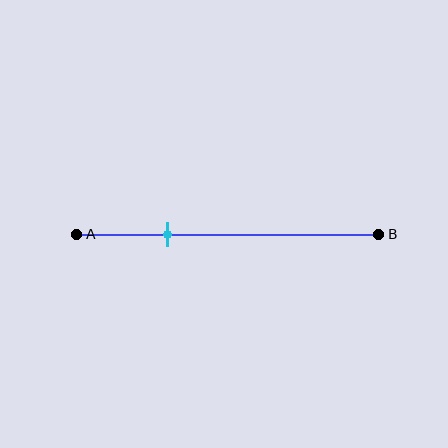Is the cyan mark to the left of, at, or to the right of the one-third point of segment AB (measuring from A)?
The cyan mark is to the left of the one-third point of segment AB.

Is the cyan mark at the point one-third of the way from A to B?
No, the mark is at about 30% from A, not at the 33% one-third point.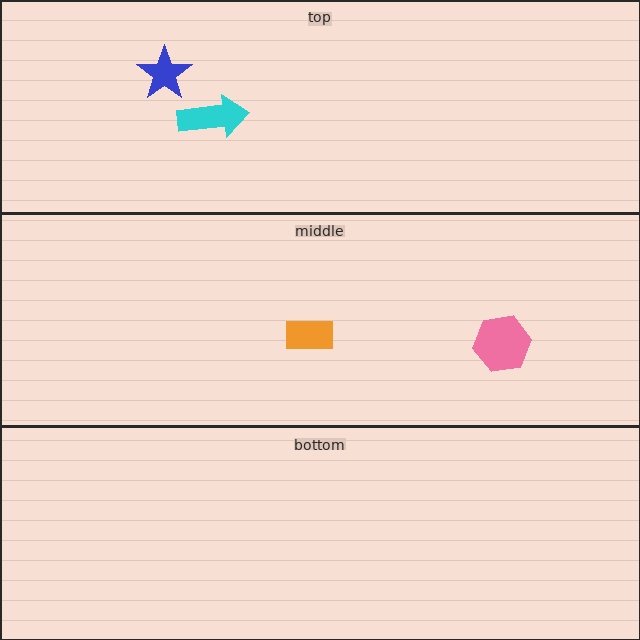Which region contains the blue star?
The top region.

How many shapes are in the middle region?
2.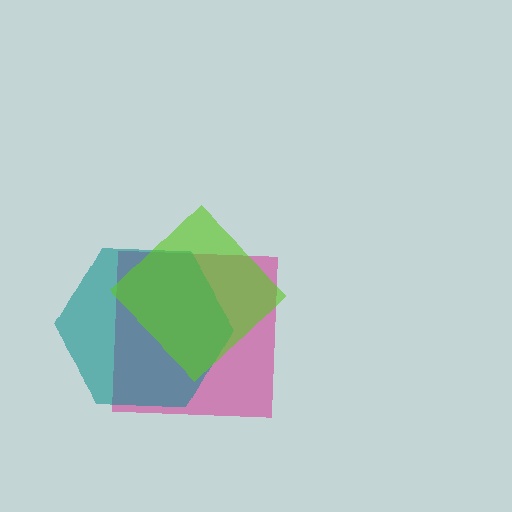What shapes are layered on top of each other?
The layered shapes are: a magenta square, a teal hexagon, a lime diamond.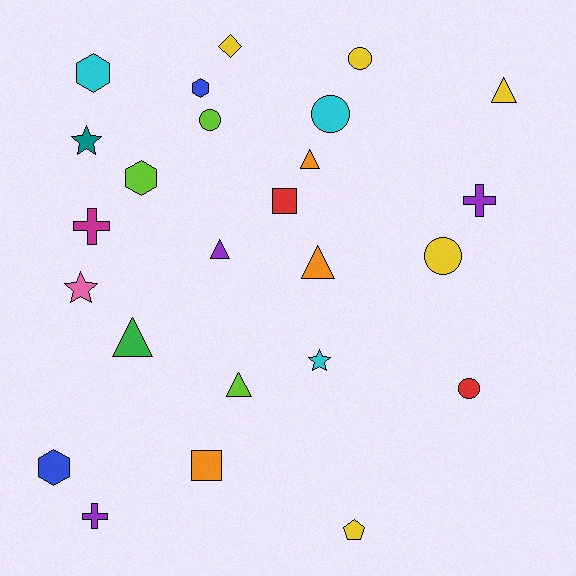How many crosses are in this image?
There are 3 crosses.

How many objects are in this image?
There are 25 objects.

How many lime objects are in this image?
There are 3 lime objects.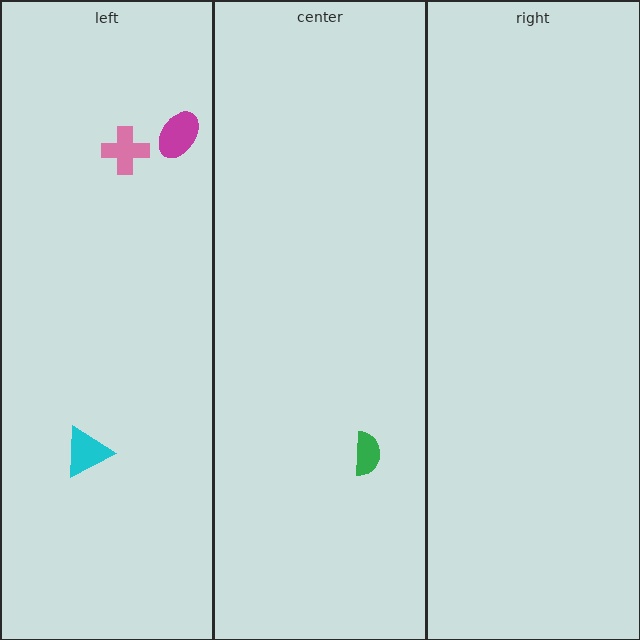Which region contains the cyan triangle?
The left region.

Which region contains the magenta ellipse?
The left region.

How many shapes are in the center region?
1.